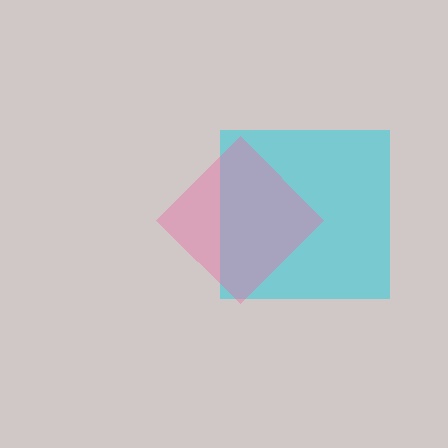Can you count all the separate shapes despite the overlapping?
Yes, there are 2 separate shapes.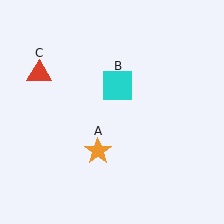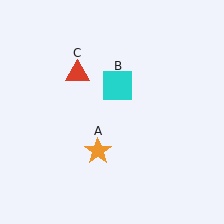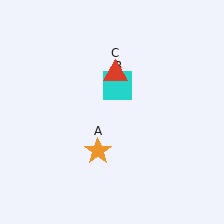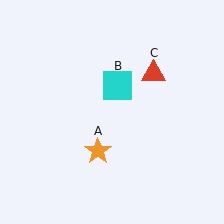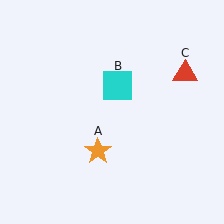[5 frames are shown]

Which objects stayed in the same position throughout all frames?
Orange star (object A) and cyan square (object B) remained stationary.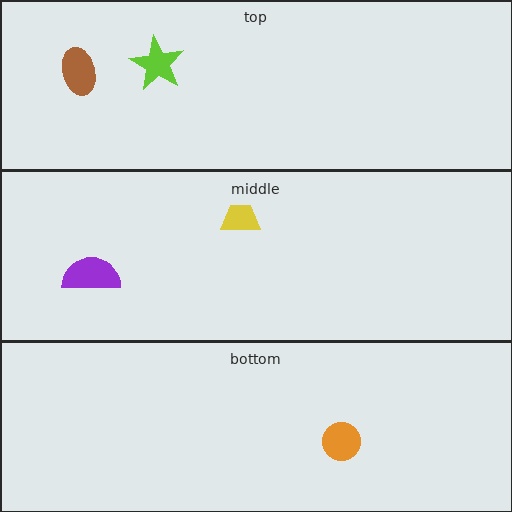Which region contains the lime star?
The top region.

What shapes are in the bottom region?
The orange circle.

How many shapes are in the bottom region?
1.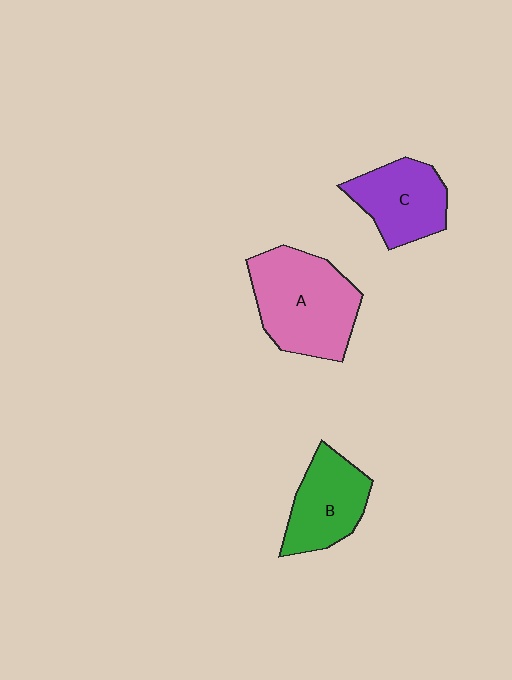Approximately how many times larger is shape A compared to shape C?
Approximately 1.5 times.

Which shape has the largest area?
Shape A (pink).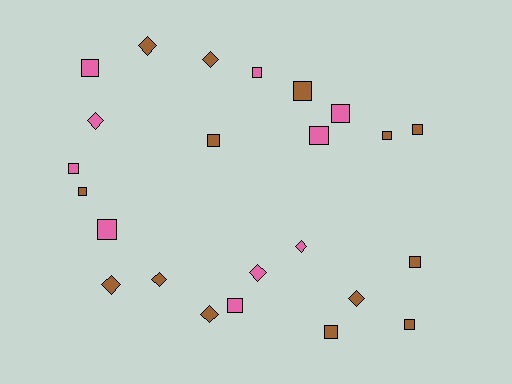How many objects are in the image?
There are 24 objects.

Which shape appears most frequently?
Square, with 15 objects.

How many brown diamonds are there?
There are 6 brown diamonds.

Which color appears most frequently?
Brown, with 14 objects.